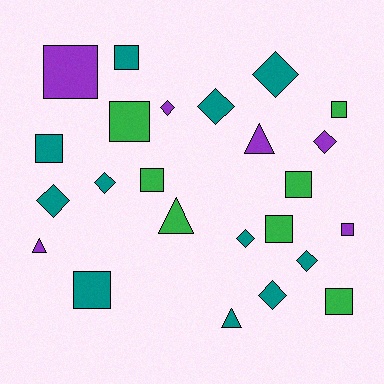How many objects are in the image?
There are 24 objects.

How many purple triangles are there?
There are 2 purple triangles.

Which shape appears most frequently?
Square, with 11 objects.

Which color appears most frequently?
Teal, with 11 objects.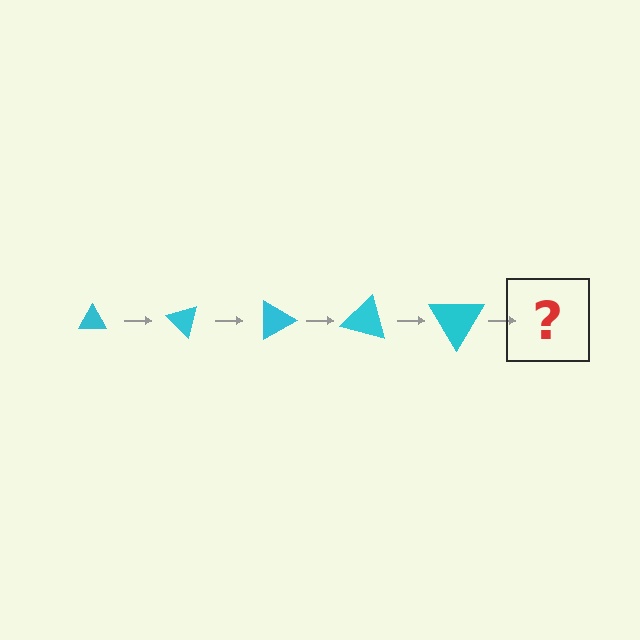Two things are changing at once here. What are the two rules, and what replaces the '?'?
The two rules are that the triangle grows larger each step and it rotates 45 degrees each step. The '?' should be a triangle, larger than the previous one and rotated 225 degrees from the start.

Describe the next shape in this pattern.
It should be a triangle, larger than the previous one and rotated 225 degrees from the start.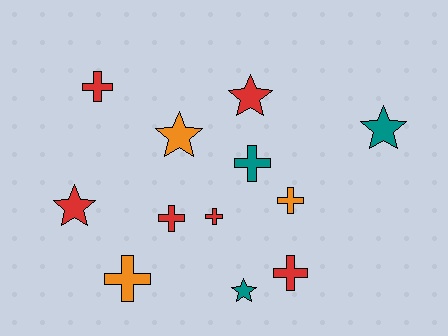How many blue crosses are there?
There are no blue crosses.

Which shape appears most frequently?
Cross, with 7 objects.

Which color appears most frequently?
Red, with 6 objects.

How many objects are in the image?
There are 12 objects.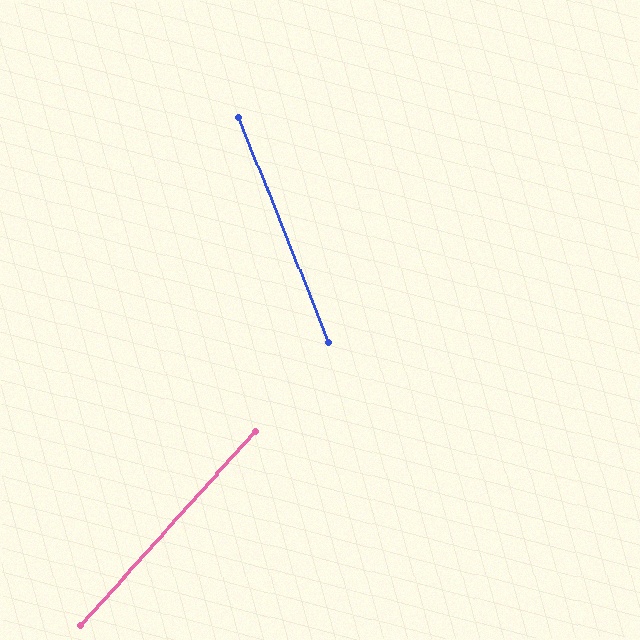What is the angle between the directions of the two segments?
Approximately 64 degrees.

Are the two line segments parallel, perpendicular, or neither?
Neither parallel nor perpendicular — they differ by about 64°.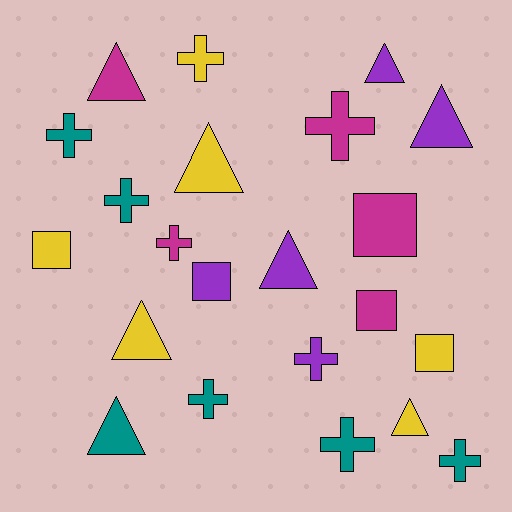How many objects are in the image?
There are 22 objects.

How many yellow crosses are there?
There is 1 yellow cross.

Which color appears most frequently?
Teal, with 6 objects.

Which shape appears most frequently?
Cross, with 9 objects.